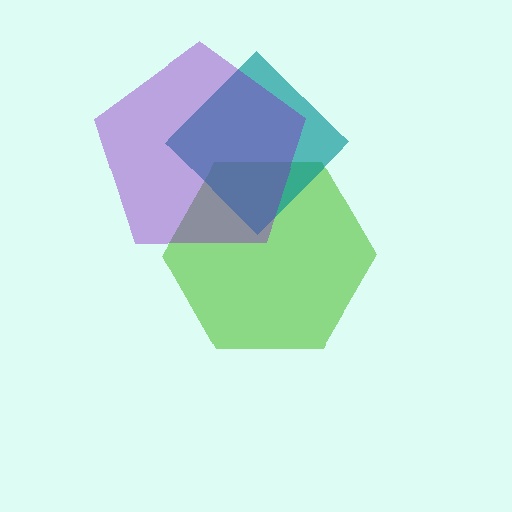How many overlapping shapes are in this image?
There are 3 overlapping shapes in the image.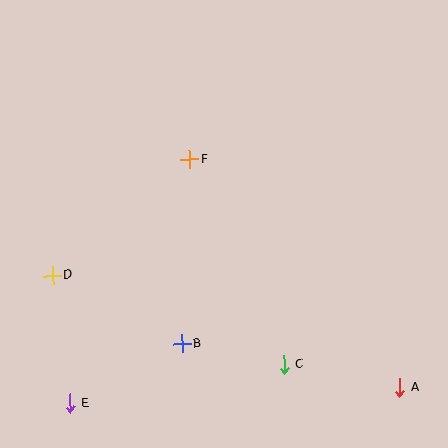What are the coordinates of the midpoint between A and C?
The midpoint between A and C is at (342, 376).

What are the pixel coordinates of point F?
Point F is at (190, 159).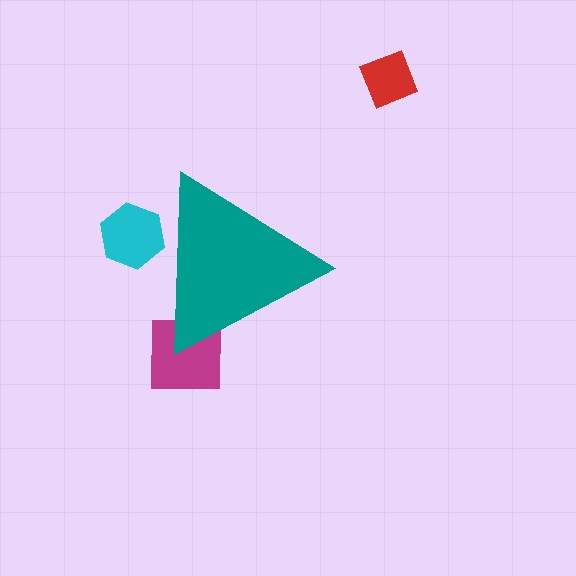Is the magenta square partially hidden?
Yes, the magenta square is partially hidden behind the teal triangle.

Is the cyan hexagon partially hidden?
Yes, the cyan hexagon is partially hidden behind the teal triangle.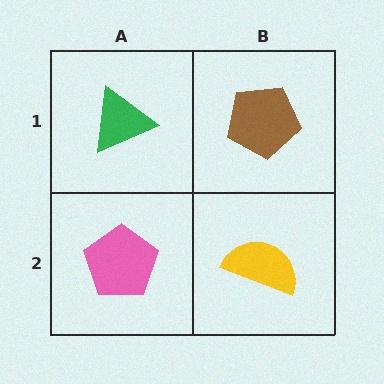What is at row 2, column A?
A pink pentagon.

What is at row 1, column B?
A brown pentagon.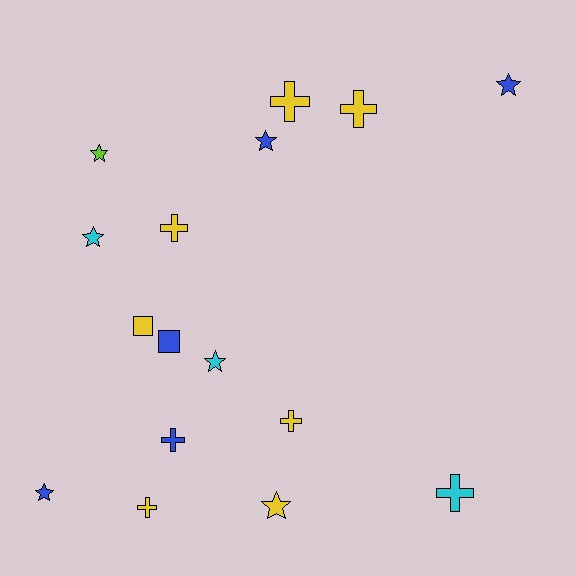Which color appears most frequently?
Yellow, with 7 objects.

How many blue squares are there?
There is 1 blue square.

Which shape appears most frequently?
Star, with 7 objects.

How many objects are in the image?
There are 16 objects.